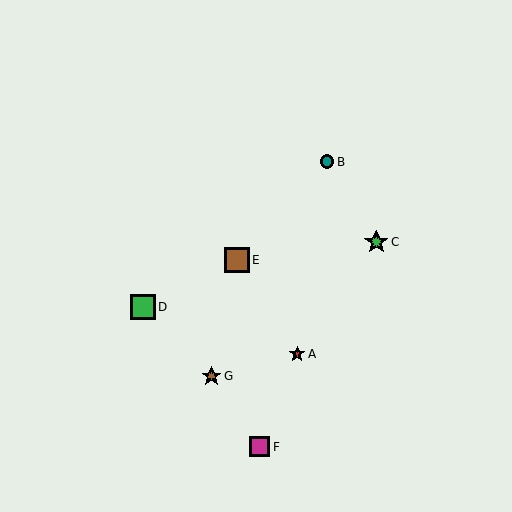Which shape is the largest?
The brown square (labeled E) is the largest.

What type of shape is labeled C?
Shape C is a green star.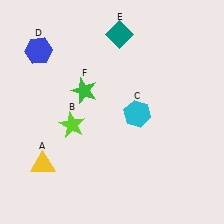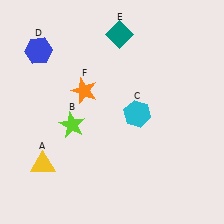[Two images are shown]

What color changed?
The star (F) changed from green in Image 1 to orange in Image 2.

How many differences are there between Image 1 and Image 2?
There is 1 difference between the two images.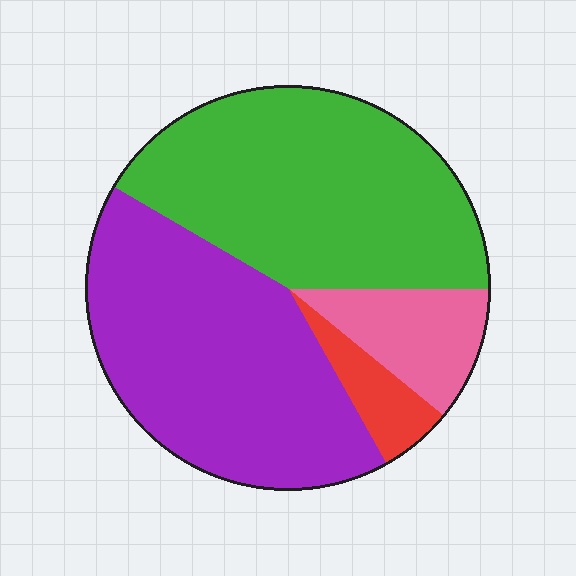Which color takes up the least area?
Red, at roughly 5%.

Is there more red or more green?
Green.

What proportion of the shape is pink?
Pink takes up less than a quarter of the shape.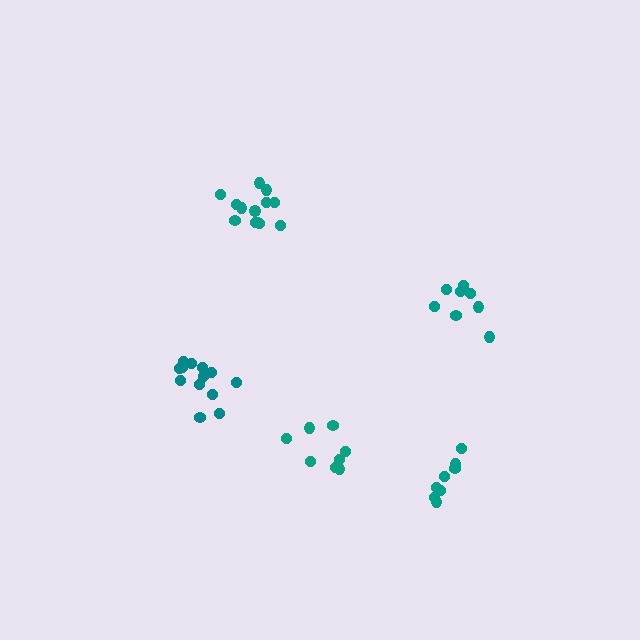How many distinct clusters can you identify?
There are 5 distinct clusters.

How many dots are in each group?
Group 1: 8 dots, Group 2: 8 dots, Group 3: 14 dots, Group 4: 8 dots, Group 5: 13 dots (51 total).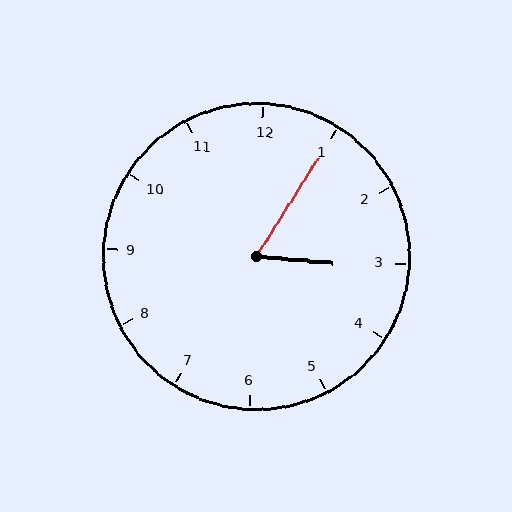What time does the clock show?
3:05.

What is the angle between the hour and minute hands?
Approximately 62 degrees.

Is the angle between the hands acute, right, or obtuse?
It is acute.